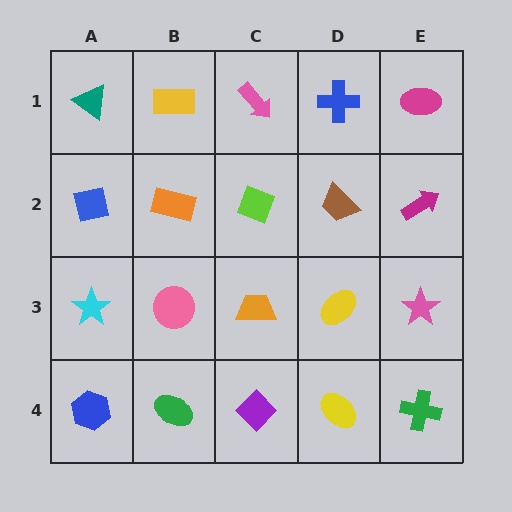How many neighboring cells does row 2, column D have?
4.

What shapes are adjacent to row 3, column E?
A magenta arrow (row 2, column E), a green cross (row 4, column E), a yellow ellipse (row 3, column D).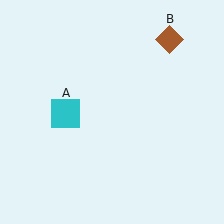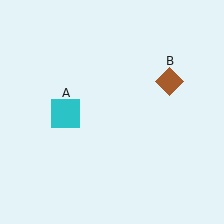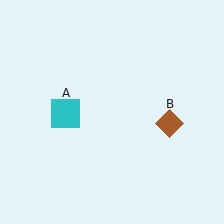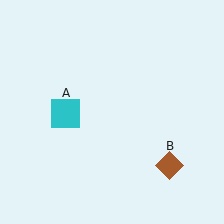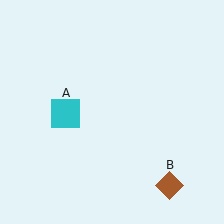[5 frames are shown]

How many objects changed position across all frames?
1 object changed position: brown diamond (object B).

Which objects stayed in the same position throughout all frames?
Cyan square (object A) remained stationary.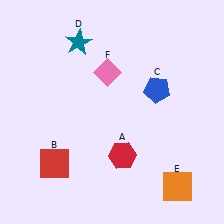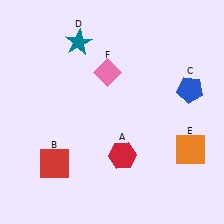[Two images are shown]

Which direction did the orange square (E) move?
The orange square (E) moved up.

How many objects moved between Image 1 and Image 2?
2 objects moved between the two images.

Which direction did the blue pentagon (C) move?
The blue pentagon (C) moved right.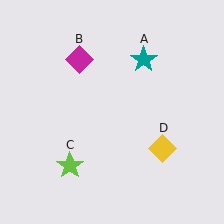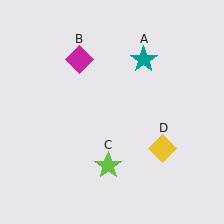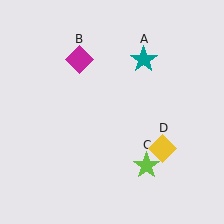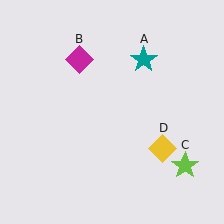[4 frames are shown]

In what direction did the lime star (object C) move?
The lime star (object C) moved right.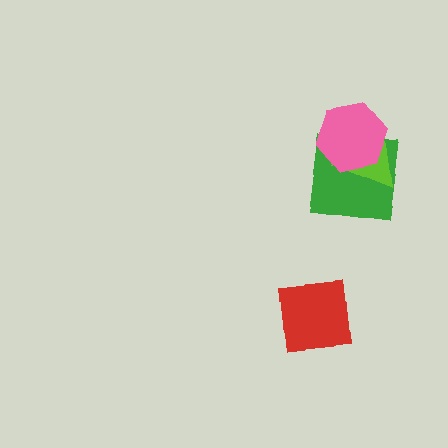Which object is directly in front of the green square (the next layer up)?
The lime triangle is directly in front of the green square.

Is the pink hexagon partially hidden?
No, no other shape covers it.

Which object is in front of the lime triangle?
The pink hexagon is in front of the lime triangle.